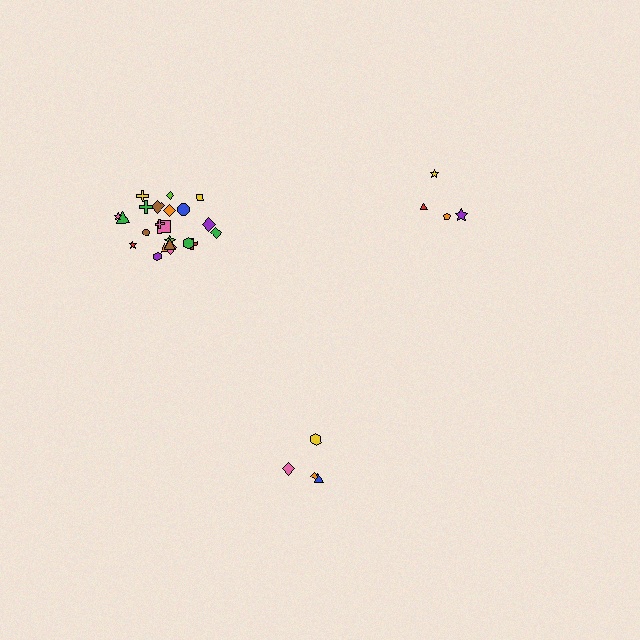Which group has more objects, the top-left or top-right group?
The top-left group.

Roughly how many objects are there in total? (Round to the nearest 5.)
Roughly 30 objects in total.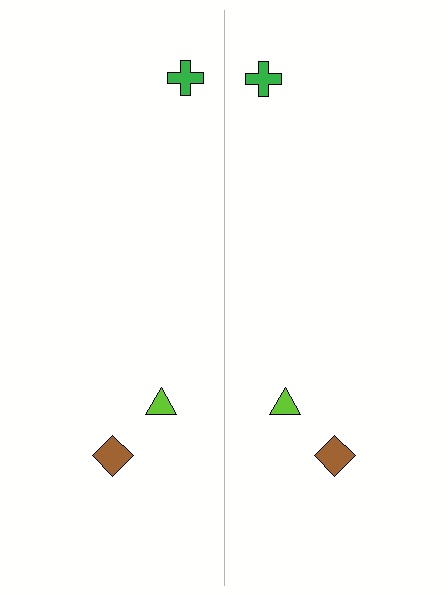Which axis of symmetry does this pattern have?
The pattern has a vertical axis of symmetry running through the center of the image.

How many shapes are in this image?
There are 6 shapes in this image.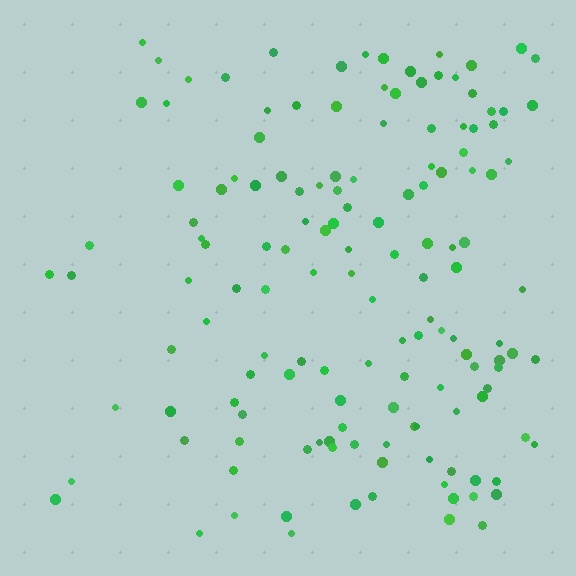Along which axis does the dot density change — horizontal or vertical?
Horizontal.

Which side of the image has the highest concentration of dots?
The right.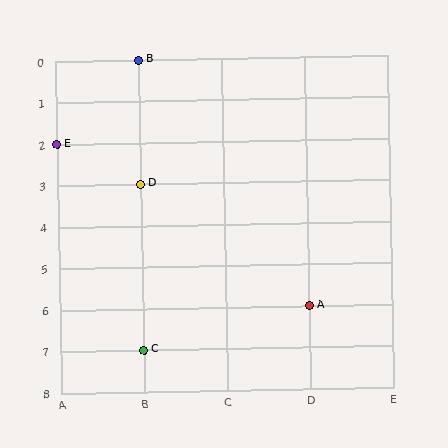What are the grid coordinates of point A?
Point A is at grid coordinates (D, 6).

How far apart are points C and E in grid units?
Points C and E are 1 column and 5 rows apart (about 5.1 grid units diagonally).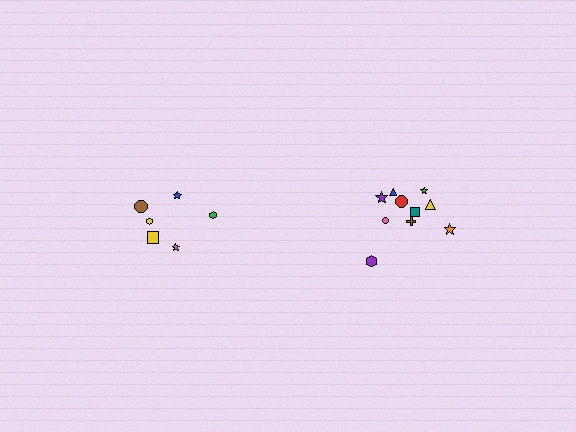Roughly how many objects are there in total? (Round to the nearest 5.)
Roughly 15 objects in total.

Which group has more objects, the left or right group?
The right group.